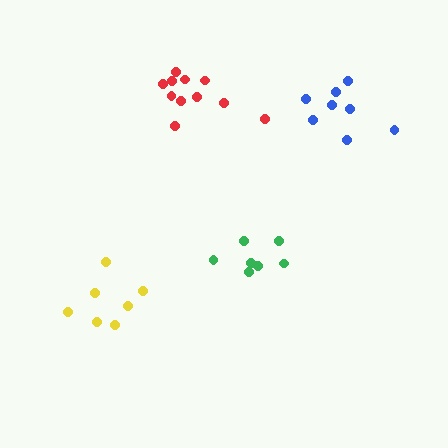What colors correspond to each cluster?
The clusters are colored: green, red, blue, yellow.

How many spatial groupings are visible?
There are 4 spatial groupings.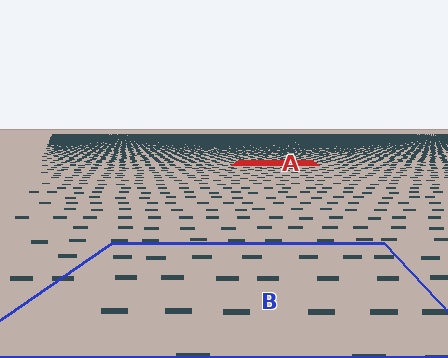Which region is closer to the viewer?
Region B is closer. The texture elements there are larger and more spread out.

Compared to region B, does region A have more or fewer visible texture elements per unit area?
Region A has more texture elements per unit area — they are packed more densely because it is farther away.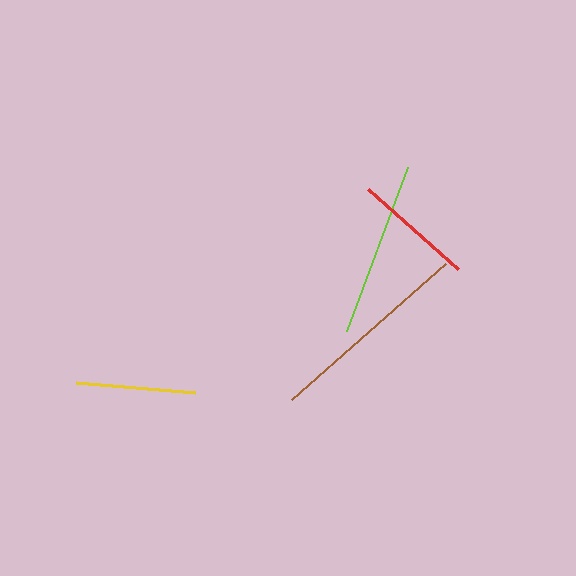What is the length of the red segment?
The red segment is approximately 120 pixels long.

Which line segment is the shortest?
The yellow line is the shortest at approximately 119 pixels.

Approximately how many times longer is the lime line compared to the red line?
The lime line is approximately 1.5 times the length of the red line.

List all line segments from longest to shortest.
From longest to shortest: brown, lime, red, yellow.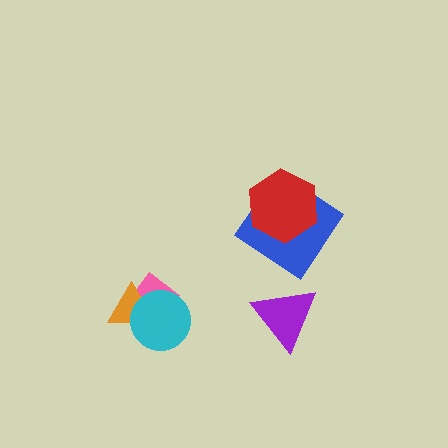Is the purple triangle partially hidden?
No, no other shape covers it.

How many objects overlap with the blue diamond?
1 object overlaps with the blue diamond.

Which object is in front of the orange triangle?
The cyan circle is in front of the orange triangle.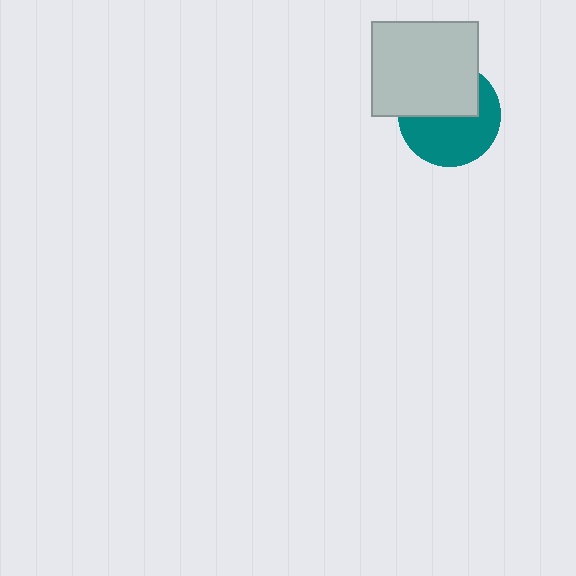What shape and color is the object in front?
The object in front is a light gray rectangle.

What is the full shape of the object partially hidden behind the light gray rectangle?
The partially hidden object is a teal circle.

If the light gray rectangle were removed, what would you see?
You would see the complete teal circle.